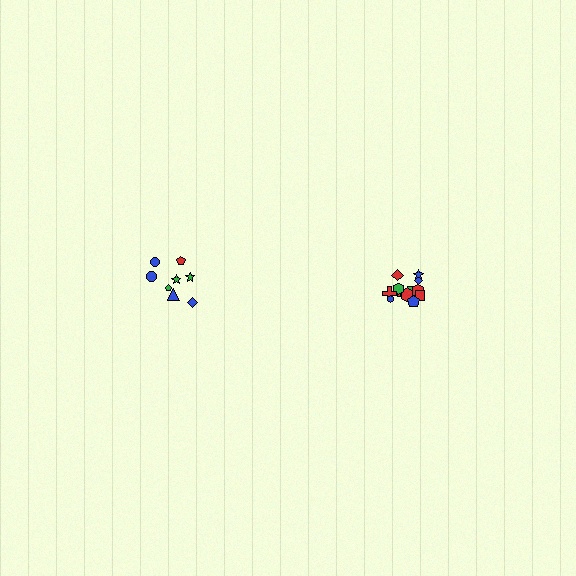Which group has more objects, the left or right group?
The right group.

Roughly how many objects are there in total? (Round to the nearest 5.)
Roughly 20 objects in total.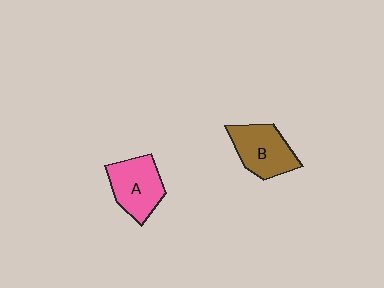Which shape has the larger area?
Shape B (brown).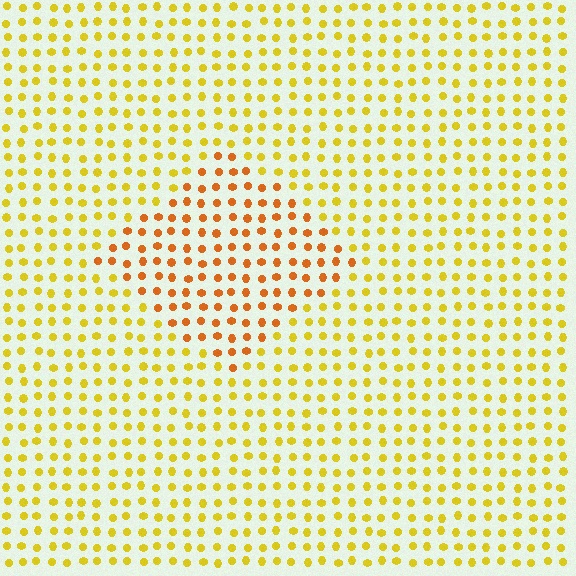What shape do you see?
I see a diamond.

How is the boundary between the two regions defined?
The boundary is defined purely by a slight shift in hue (about 31 degrees). Spacing, size, and orientation are identical on both sides.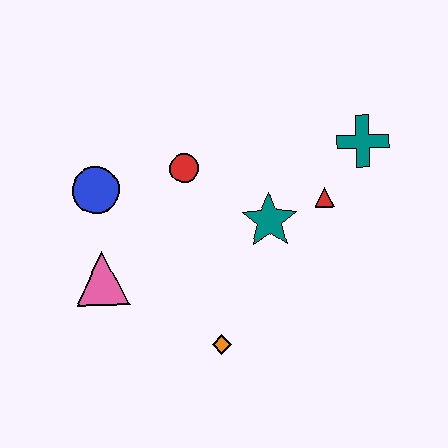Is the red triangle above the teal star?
Yes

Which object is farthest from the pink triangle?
The teal cross is farthest from the pink triangle.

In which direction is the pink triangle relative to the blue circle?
The pink triangle is below the blue circle.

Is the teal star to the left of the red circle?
No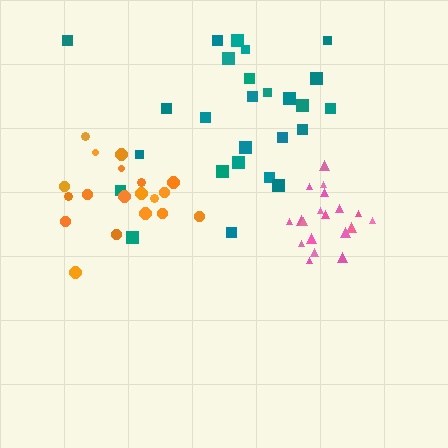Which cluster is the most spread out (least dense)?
Teal.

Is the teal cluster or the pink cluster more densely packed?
Pink.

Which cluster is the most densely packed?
Pink.